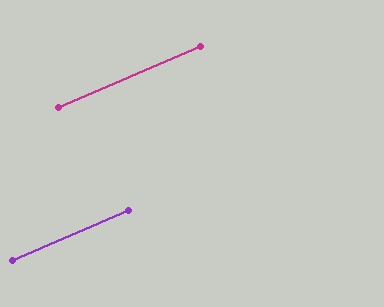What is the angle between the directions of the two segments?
Approximately 0 degrees.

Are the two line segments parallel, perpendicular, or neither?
Parallel — their directions differ by only 0.3°.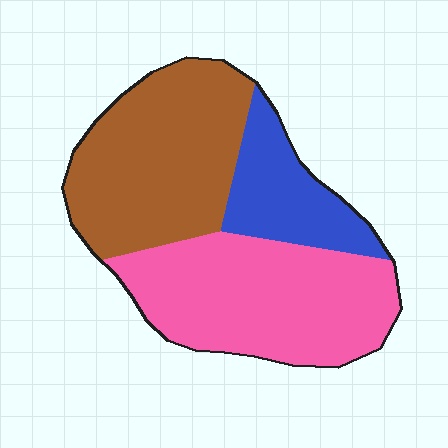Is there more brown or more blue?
Brown.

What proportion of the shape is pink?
Pink covers around 40% of the shape.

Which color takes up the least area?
Blue, at roughly 20%.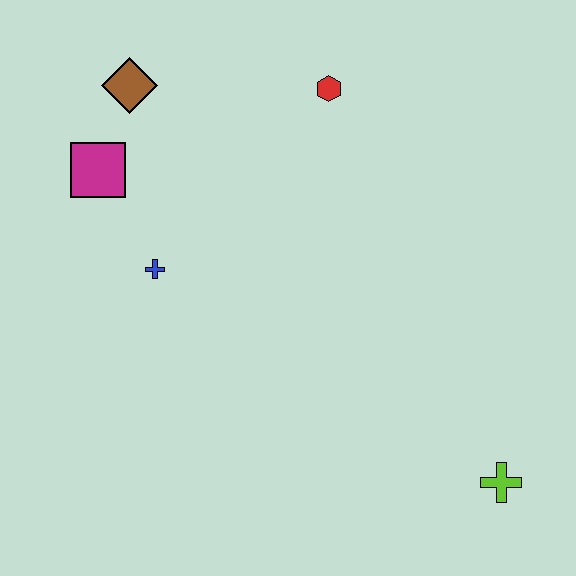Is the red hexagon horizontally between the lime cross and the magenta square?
Yes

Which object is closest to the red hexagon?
The brown diamond is closest to the red hexagon.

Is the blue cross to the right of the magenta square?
Yes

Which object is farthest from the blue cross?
The lime cross is farthest from the blue cross.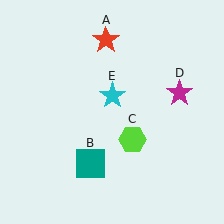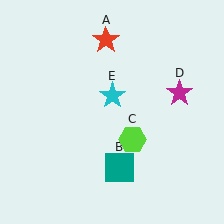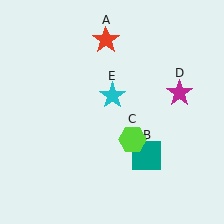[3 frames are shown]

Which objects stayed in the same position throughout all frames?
Red star (object A) and lime hexagon (object C) and magenta star (object D) and cyan star (object E) remained stationary.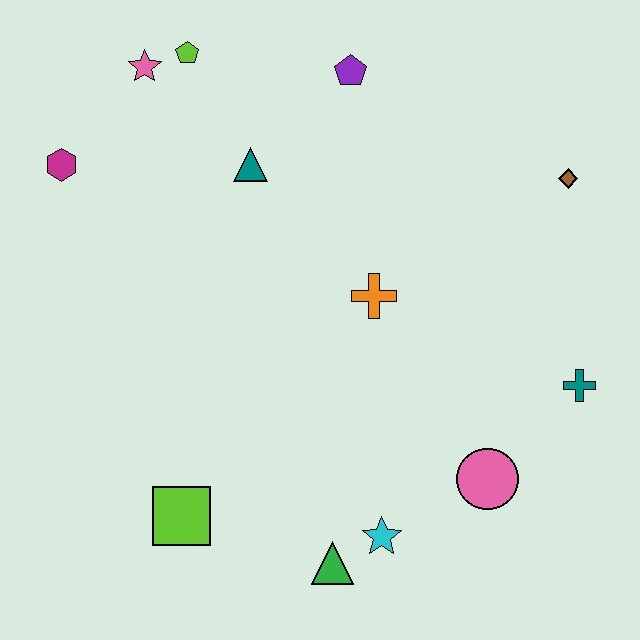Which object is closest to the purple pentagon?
The teal triangle is closest to the purple pentagon.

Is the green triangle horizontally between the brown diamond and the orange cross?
No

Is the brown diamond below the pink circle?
No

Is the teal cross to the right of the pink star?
Yes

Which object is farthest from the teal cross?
The magenta hexagon is farthest from the teal cross.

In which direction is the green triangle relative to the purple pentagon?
The green triangle is below the purple pentagon.